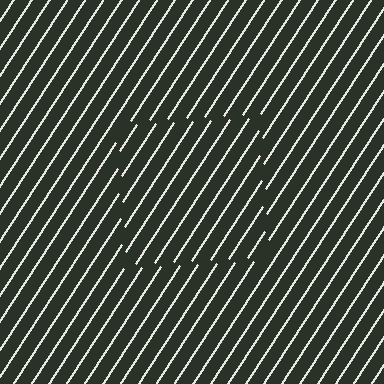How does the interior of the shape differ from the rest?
The interior of the shape contains the same grating, shifted by half a period — the contour is defined by the phase discontinuity where line-ends from the inner and outer gratings abut.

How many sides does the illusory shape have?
4 sides — the line-ends trace a square.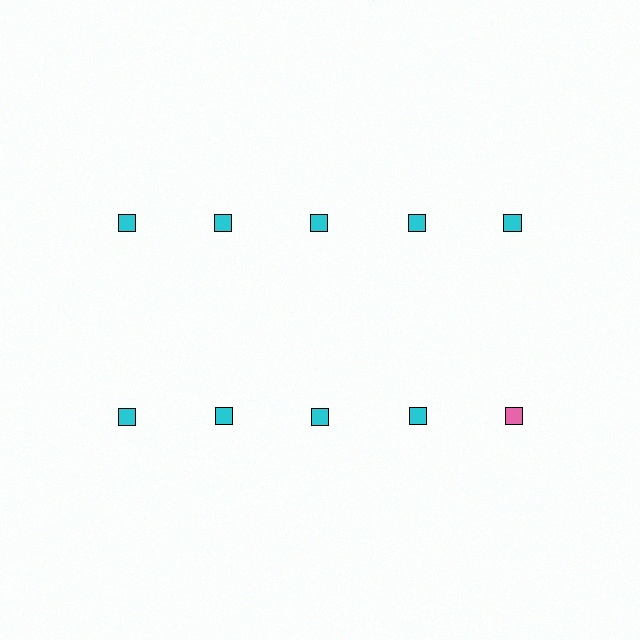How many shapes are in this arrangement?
There are 10 shapes arranged in a grid pattern.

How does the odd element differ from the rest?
It has a different color: pink instead of cyan.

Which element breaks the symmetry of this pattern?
The pink square in the second row, rightmost column breaks the symmetry. All other shapes are cyan squares.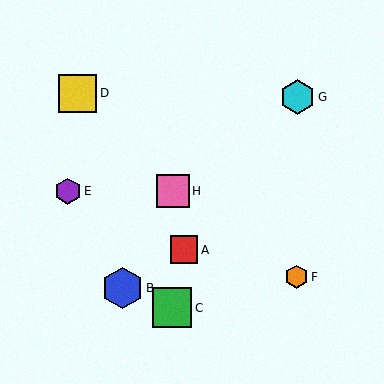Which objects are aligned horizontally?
Objects E, H are aligned horizontally.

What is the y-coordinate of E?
Object E is at y≈191.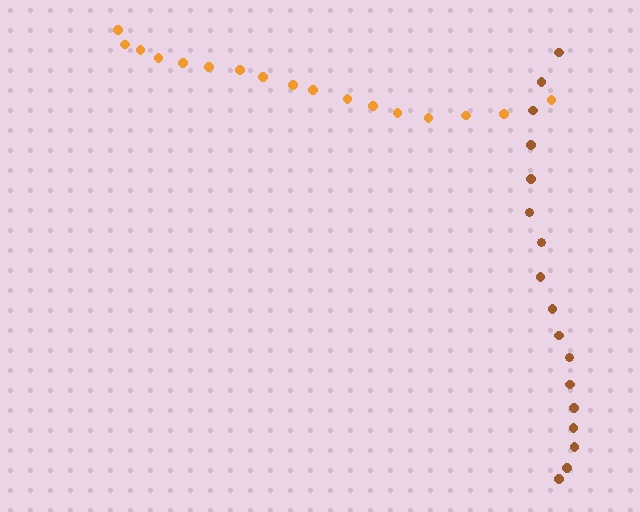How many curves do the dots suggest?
There are 2 distinct paths.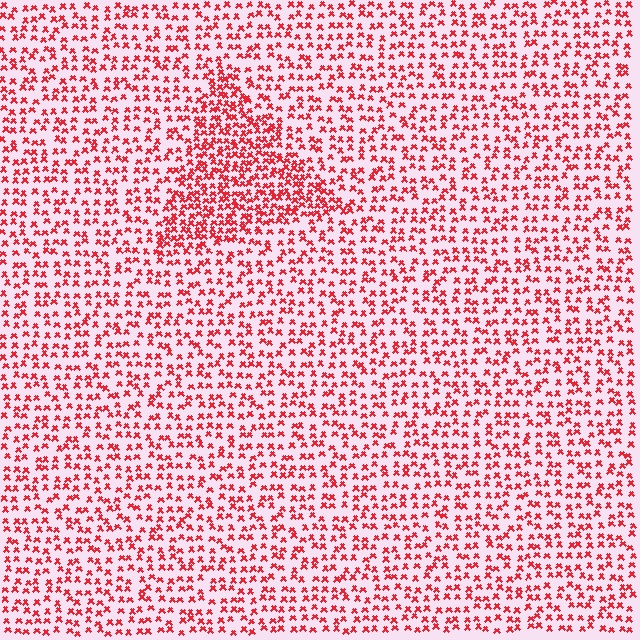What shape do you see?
I see a triangle.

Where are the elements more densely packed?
The elements are more densely packed inside the triangle boundary.